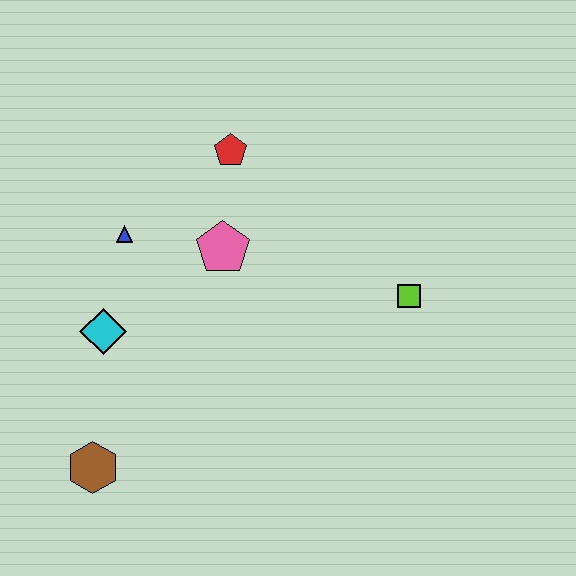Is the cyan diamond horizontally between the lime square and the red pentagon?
No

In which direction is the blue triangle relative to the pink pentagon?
The blue triangle is to the left of the pink pentagon.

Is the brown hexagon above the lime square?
No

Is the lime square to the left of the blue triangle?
No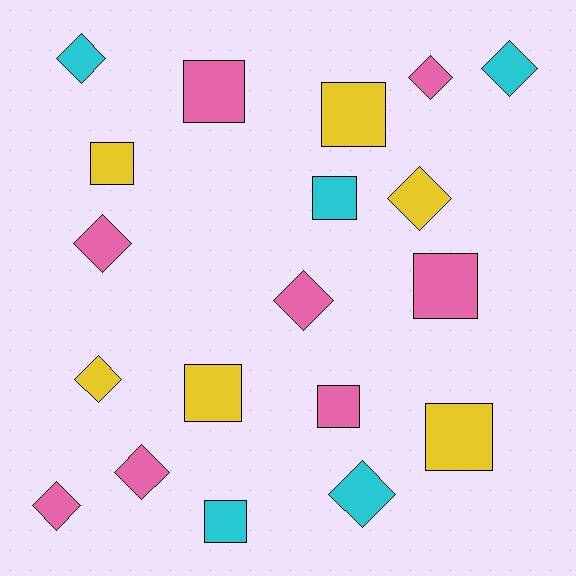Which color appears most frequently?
Pink, with 8 objects.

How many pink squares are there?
There are 3 pink squares.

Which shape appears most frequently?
Diamond, with 10 objects.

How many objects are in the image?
There are 19 objects.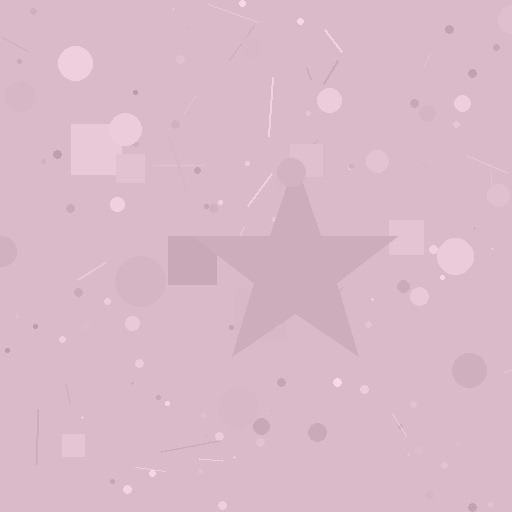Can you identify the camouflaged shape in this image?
The camouflaged shape is a star.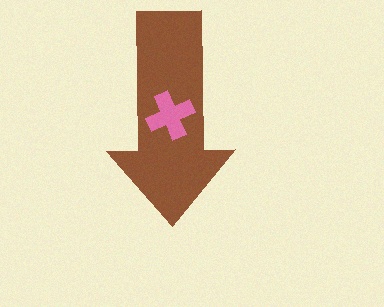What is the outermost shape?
The brown arrow.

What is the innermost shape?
The pink cross.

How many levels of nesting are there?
2.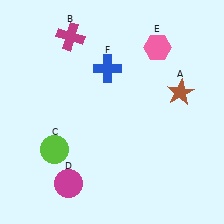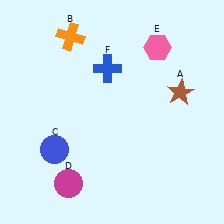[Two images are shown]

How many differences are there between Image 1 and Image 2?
There are 2 differences between the two images.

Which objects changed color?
B changed from magenta to orange. C changed from lime to blue.